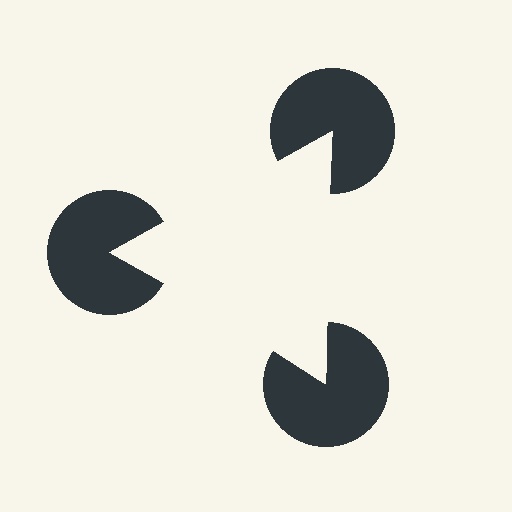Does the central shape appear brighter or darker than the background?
It typically appears slightly brighter than the background, even though no actual brightness change is drawn.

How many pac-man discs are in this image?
There are 3 — one at each vertex of the illusory triangle.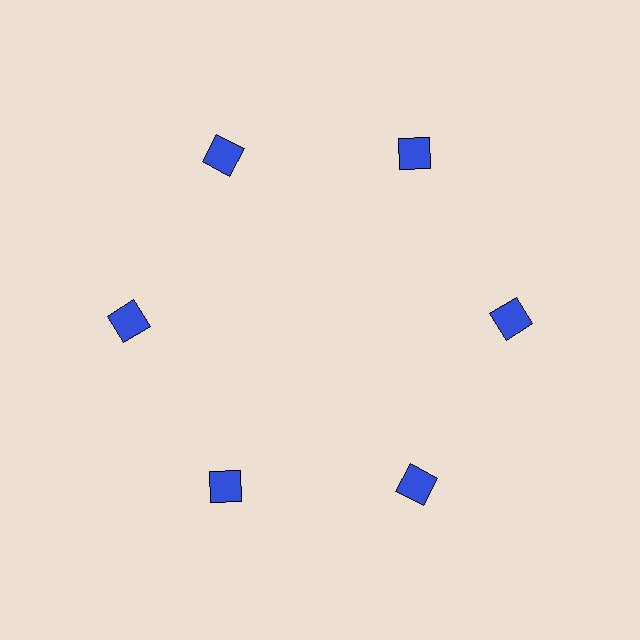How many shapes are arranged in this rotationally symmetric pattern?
There are 6 shapes, arranged in 6 groups of 1.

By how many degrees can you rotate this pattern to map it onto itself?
The pattern maps onto itself every 60 degrees of rotation.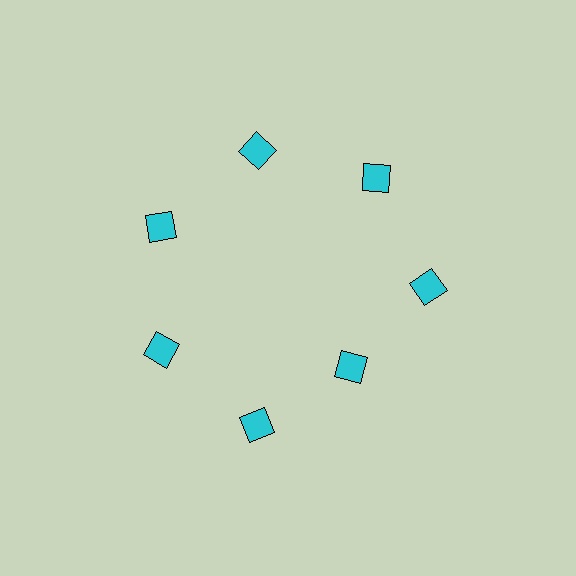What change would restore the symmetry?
The symmetry would be restored by moving it outward, back onto the ring so that all 7 diamonds sit at equal angles and equal distance from the center.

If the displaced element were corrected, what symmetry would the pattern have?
It would have 7-fold rotational symmetry — the pattern would map onto itself every 51 degrees.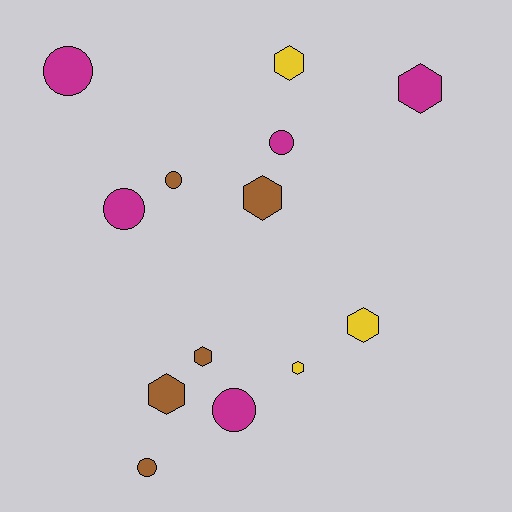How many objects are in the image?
There are 13 objects.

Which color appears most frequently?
Brown, with 5 objects.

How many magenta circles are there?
There are 4 magenta circles.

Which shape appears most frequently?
Hexagon, with 7 objects.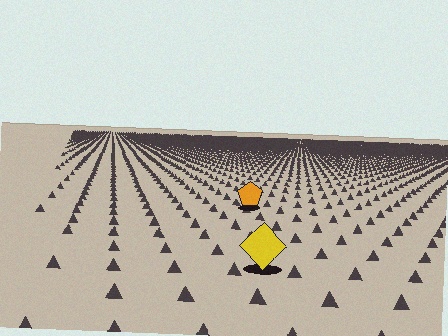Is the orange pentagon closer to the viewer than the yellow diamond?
No. The yellow diamond is closer — you can tell from the texture gradient: the ground texture is coarser near it.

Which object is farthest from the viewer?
The orange pentagon is farthest from the viewer. It appears smaller and the ground texture around it is denser.